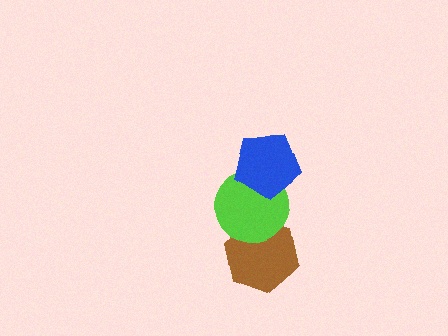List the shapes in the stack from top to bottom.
From top to bottom: the blue pentagon, the lime circle, the brown hexagon.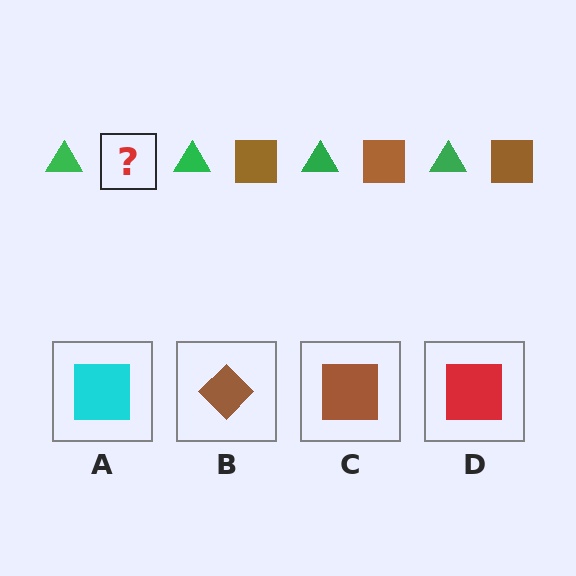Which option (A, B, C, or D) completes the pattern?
C.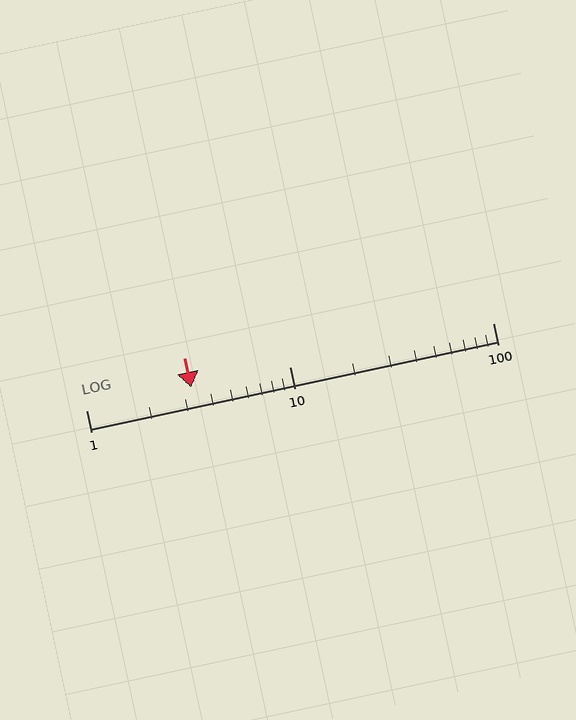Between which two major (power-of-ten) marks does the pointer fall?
The pointer is between 1 and 10.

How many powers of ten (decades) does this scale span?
The scale spans 2 decades, from 1 to 100.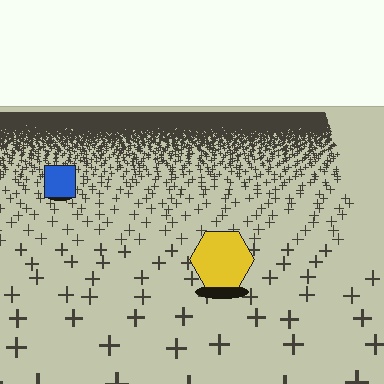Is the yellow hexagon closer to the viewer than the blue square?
Yes. The yellow hexagon is closer — you can tell from the texture gradient: the ground texture is coarser near it.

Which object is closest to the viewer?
The yellow hexagon is closest. The texture marks near it are larger and more spread out.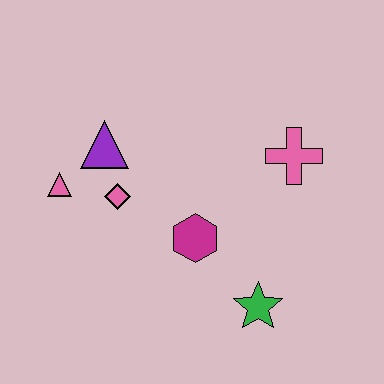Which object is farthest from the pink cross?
The pink triangle is farthest from the pink cross.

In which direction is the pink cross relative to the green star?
The pink cross is above the green star.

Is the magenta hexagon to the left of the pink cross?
Yes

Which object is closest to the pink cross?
The magenta hexagon is closest to the pink cross.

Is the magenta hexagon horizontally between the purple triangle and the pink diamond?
No